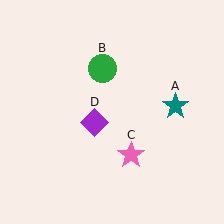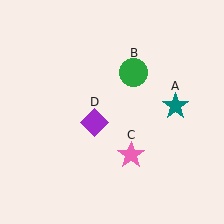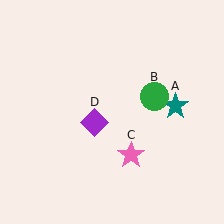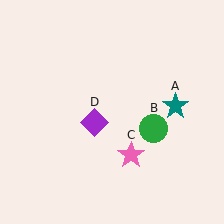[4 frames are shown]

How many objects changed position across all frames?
1 object changed position: green circle (object B).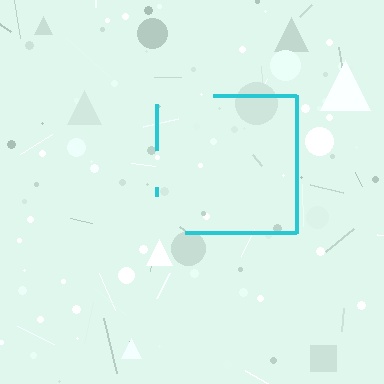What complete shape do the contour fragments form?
The contour fragments form a square.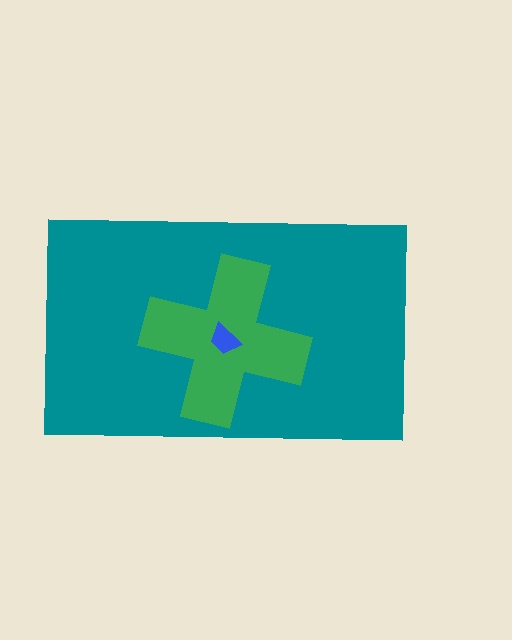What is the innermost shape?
The blue trapezoid.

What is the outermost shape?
The teal rectangle.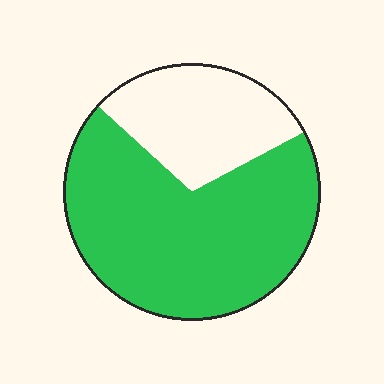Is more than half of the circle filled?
Yes.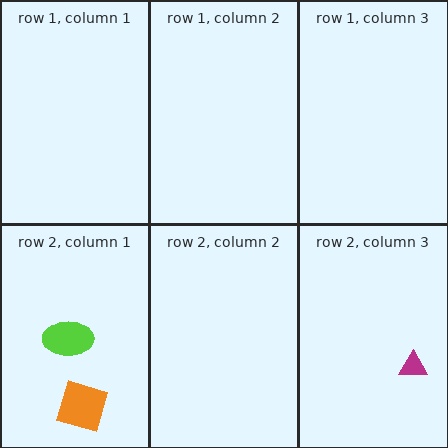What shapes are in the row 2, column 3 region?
The magenta triangle.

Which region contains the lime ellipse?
The row 2, column 1 region.